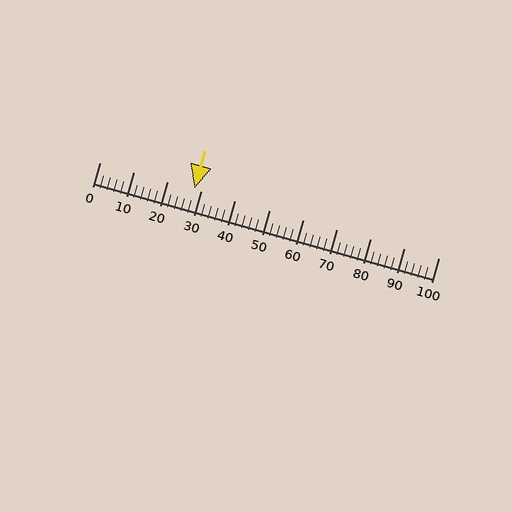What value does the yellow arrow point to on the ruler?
The yellow arrow points to approximately 28.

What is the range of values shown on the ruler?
The ruler shows values from 0 to 100.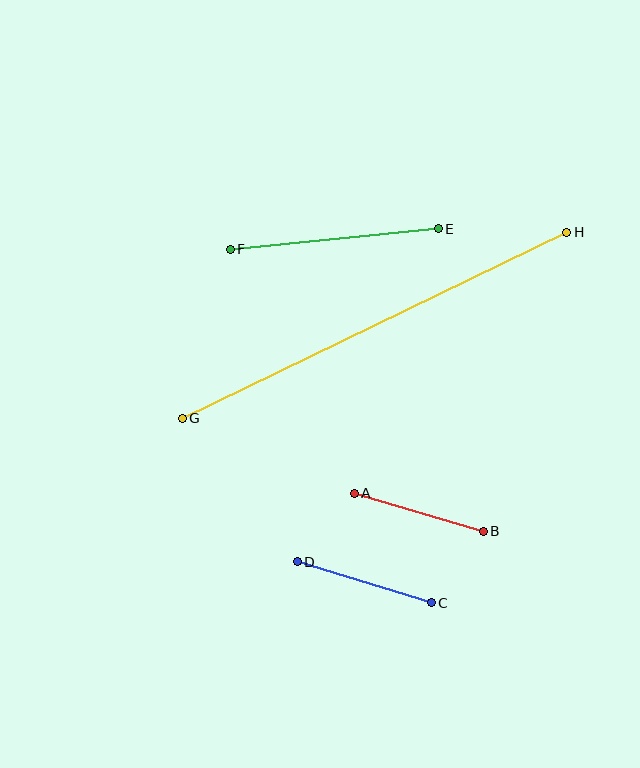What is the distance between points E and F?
The distance is approximately 209 pixels.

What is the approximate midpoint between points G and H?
The midpoint is at approximately (374, 325) pixels.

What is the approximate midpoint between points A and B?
The midpoint is at approximately (419, 512) pixels.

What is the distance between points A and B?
The distance is approximately 134 pixels.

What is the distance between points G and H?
The distance is approximately 427 pixels.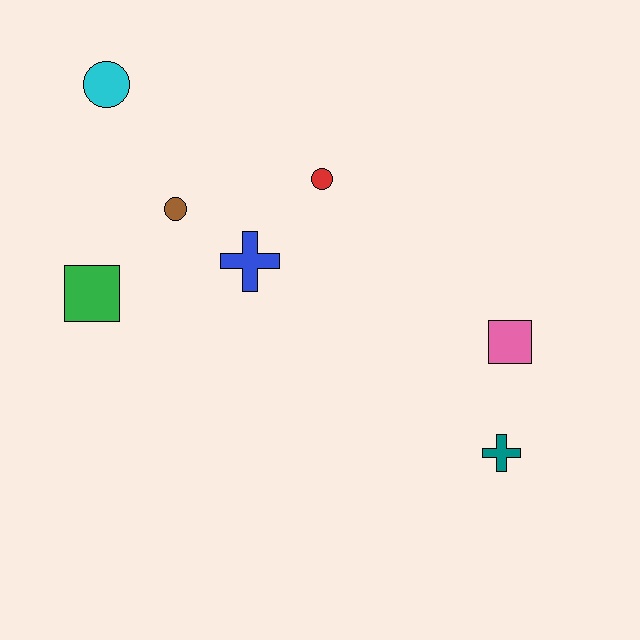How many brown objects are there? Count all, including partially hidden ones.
There is 1 brown object.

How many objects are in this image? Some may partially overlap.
There are 7 objects.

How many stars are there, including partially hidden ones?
There are no stars.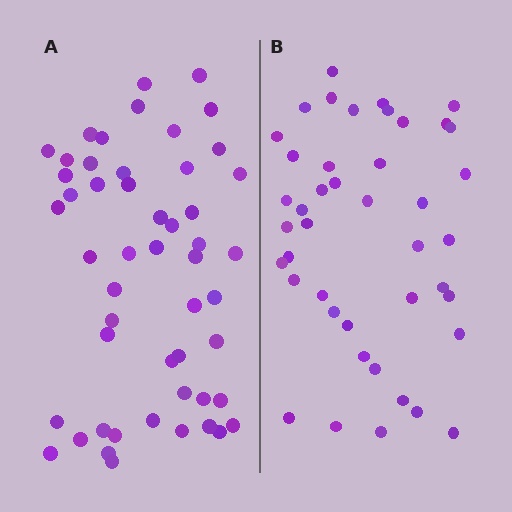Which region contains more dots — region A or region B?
Region A (the left region) has more dots.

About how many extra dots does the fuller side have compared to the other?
Region A has roughly 8 or so more dots than region B.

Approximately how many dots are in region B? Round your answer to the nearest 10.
About 40 dots. (The exact count is 43, which rounds to 40.)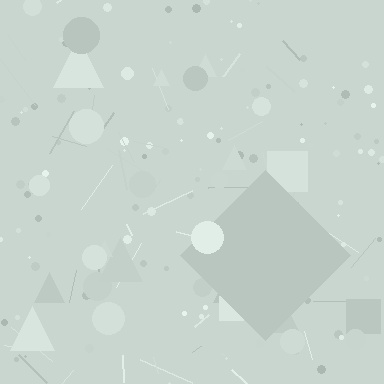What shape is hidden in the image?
A diamond is hidden in the image.